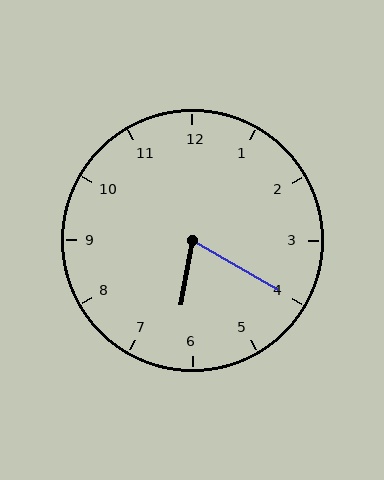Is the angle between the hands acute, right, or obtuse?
It is acute.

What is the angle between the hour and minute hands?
Approximately 70 degrees.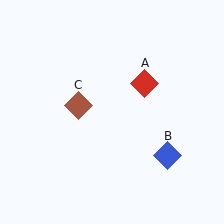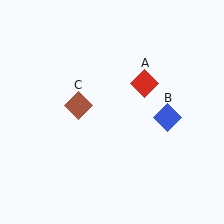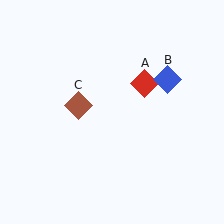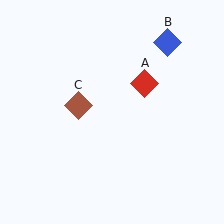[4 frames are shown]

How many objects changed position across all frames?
1 object changed position: blue diamond (object B).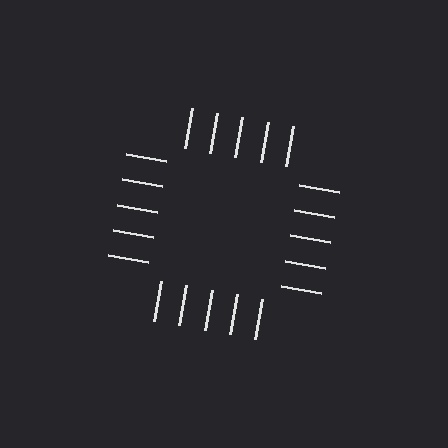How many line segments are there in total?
20 — 5 along each of the 4 edges.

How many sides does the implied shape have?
4 sides — the line-ends trace a square.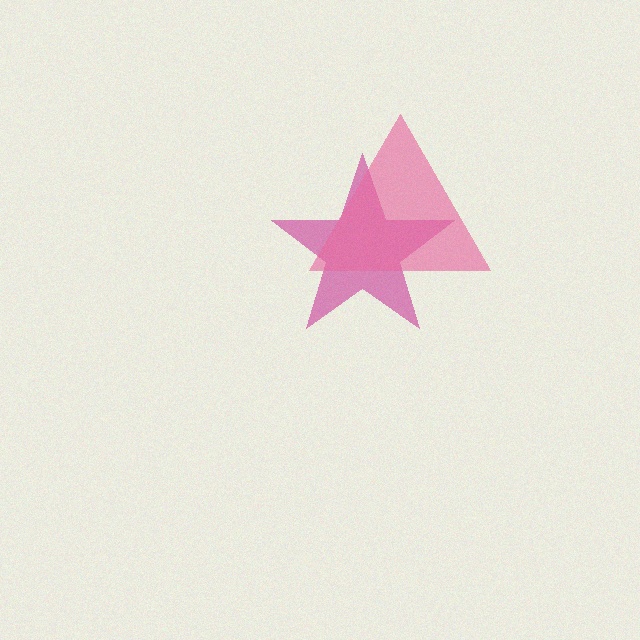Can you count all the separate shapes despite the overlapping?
Yes, there are 2 separate shapes.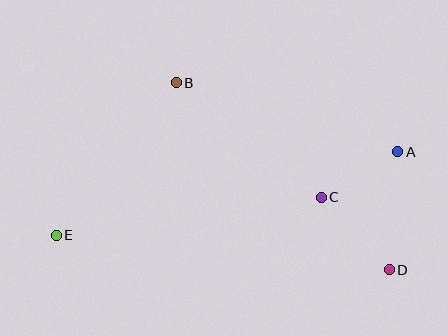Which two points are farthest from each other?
Points A and E are farthest from each other.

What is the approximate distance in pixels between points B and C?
The distance between B and C is approximately 185 pixels.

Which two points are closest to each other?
Points A and C are closest to each other.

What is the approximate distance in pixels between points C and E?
The distance between C and E is approximately 268 pixels.